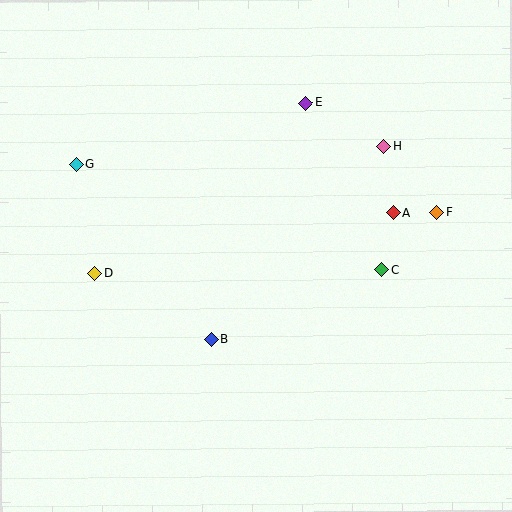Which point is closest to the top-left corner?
Point G is closest to the top-left corner.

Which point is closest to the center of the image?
Point B at (211, 340) is closest to the center.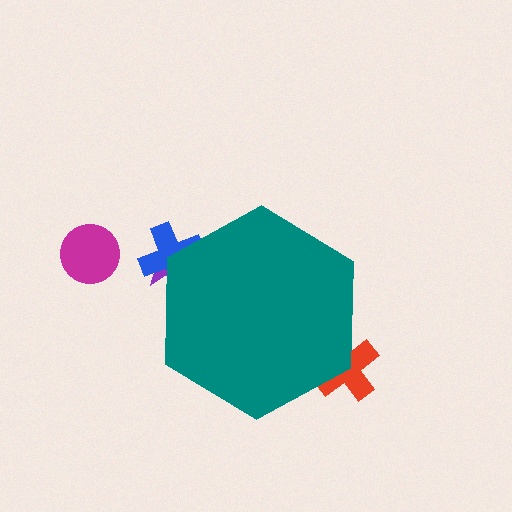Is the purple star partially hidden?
Yes, the purple star is partially hidden behind the teal hexagon.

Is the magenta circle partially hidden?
No, the magenta circle is fully visible.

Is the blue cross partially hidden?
Yes, the blue cross is partially hidden behind the teal hexagon.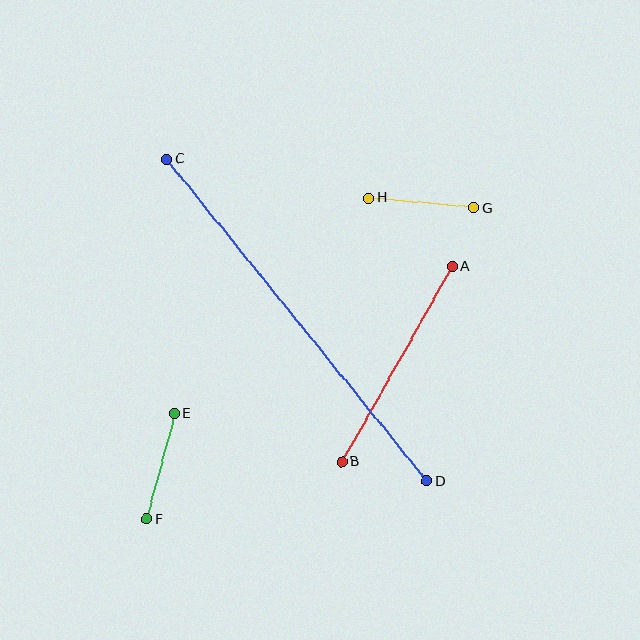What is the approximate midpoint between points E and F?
The midpoint is at approximately (161, 466) pixels.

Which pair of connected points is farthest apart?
Points C and D are farthest apart.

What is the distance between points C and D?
The distance is approximately 414 pixels.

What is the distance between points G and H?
The distance is approximately 106 pixels.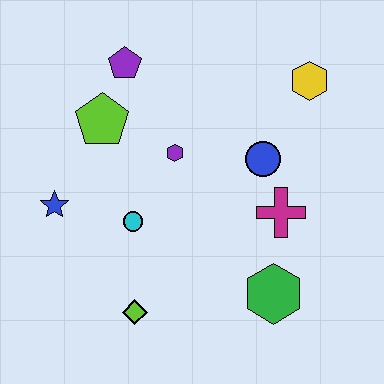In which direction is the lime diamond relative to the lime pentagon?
The lime diamond is below the lime pentagon.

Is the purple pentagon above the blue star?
Yes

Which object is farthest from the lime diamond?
The yellow hexagon is farthest from the lime diamond.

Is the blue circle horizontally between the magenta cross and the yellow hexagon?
No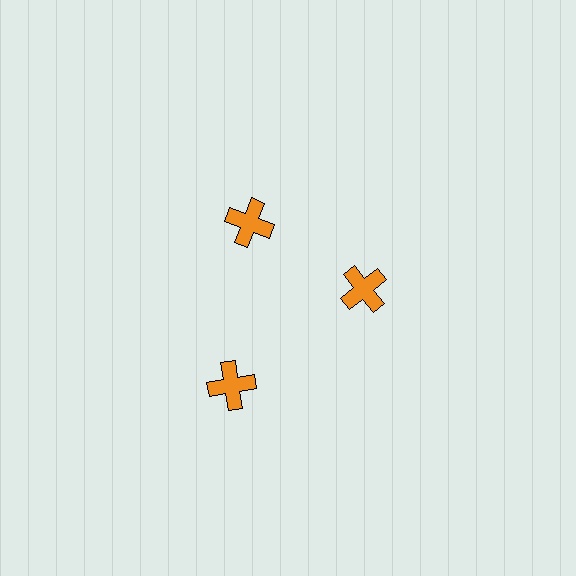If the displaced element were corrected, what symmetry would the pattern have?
It would have 3-fold rotational symmetry — the pattern would map onto itself every 120 degrees.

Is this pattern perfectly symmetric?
No. The 3 orange crosses are arranged in a ring, but one element near the 7 o'clock position is pushed outward from the center, breaking the 3-fold rotational symmetry.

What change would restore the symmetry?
The symmetry would be restored by moving it inward, back onto the ring so that all 3 crosses sit at equal angles and equal distance from the center.